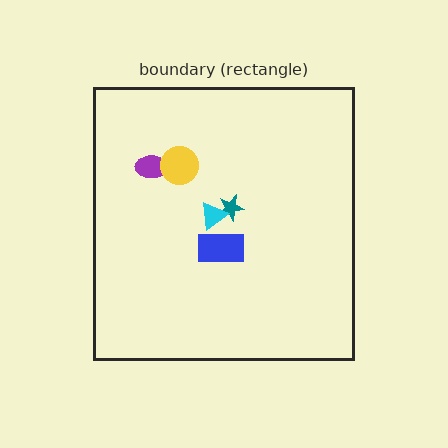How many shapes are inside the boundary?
5 inside, 0 outside.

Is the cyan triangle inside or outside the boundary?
Inside.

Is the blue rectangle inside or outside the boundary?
Inside.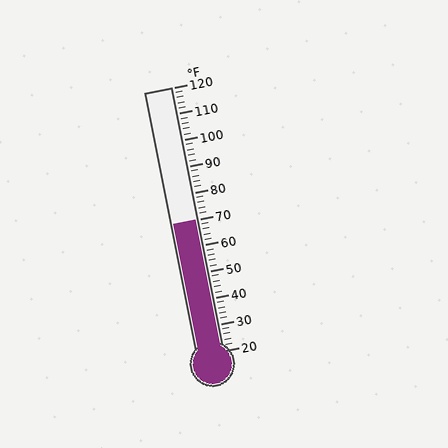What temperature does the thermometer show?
The thermometer shows approximately 70°F.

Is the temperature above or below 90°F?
The temperature is below 90°F.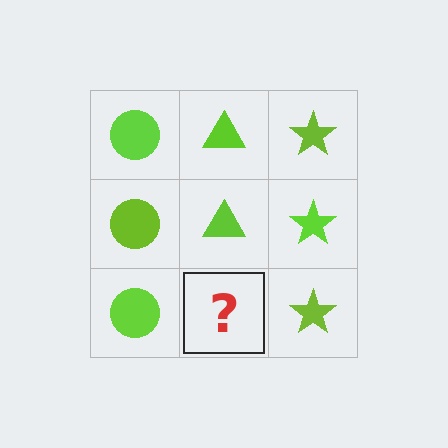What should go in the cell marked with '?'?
The missing cell should contain a lime triangle.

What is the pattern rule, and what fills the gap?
The rule is that each column has a consistent shape. The gap should be filled with a lime triangle.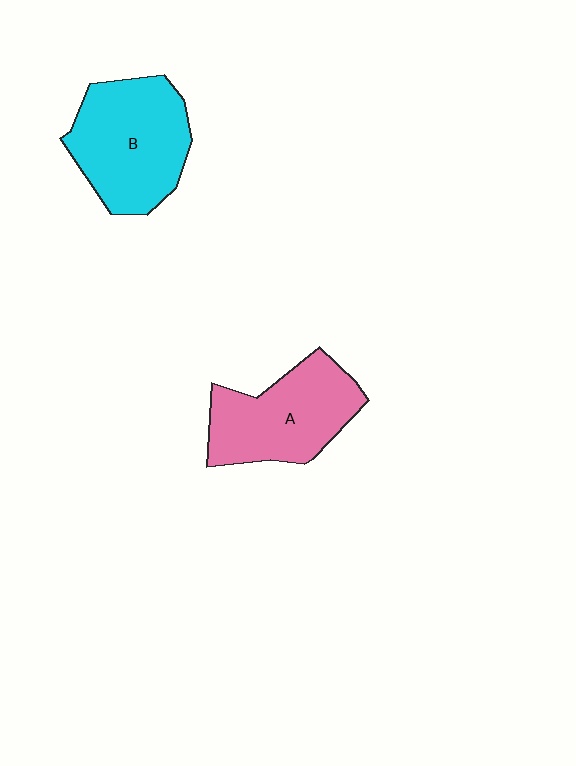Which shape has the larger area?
Shape B (cyan).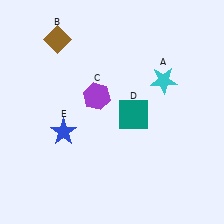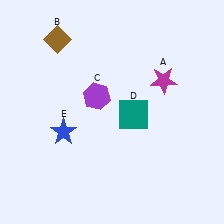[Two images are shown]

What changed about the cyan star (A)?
In Image 1, A is cyan. In Image 2, it changed to magenta.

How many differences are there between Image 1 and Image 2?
There is 1 difference between the two images.